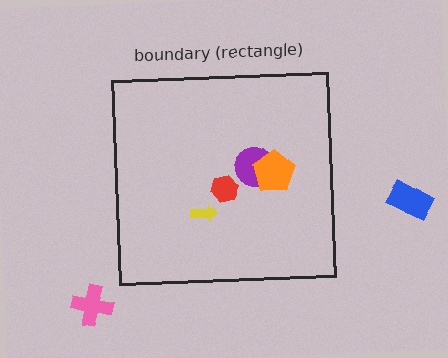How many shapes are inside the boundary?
4 inside, 2 outside.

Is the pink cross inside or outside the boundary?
Outside.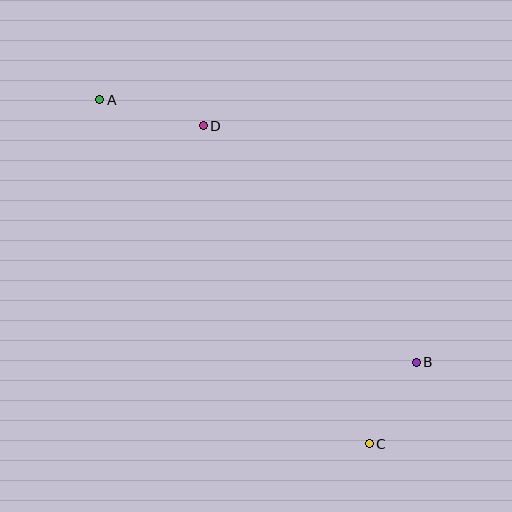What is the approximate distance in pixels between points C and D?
The distance between C and D is approximately 359 pixels.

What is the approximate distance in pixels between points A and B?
The distance between A and B is approximately 411 pixels.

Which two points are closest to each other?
Points B and C are closest to each other.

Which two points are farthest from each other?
Points A and C are farthest from each other.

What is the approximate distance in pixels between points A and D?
The distance between A and D is approximately 107 pixels.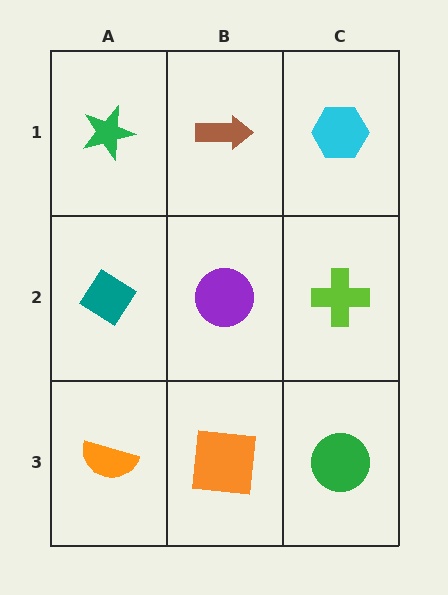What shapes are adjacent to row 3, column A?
A teal diamond (row 2, column A), an orange square (row 3, column B).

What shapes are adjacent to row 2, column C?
A cyan hexagon (row 1, column C), a green circle (row 3, column C), a purple circle (row 2, column B).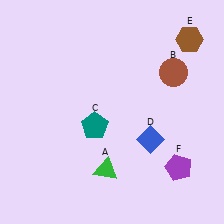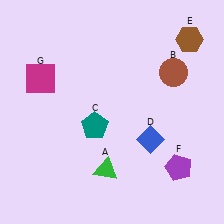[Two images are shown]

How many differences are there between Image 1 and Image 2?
There is 1 difference between the two images.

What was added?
A magenta square (G) was added in Image 2.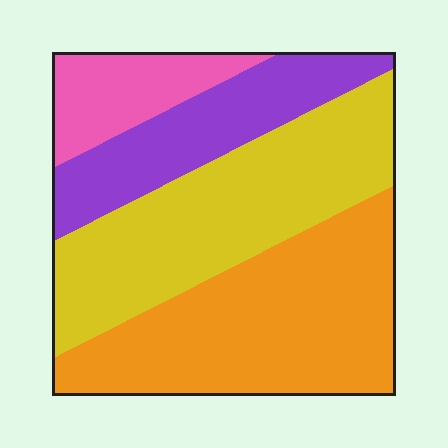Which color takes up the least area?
Pink, at roughly 10%.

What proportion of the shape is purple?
Purple takes up about one fifth (1/5) of the shape.